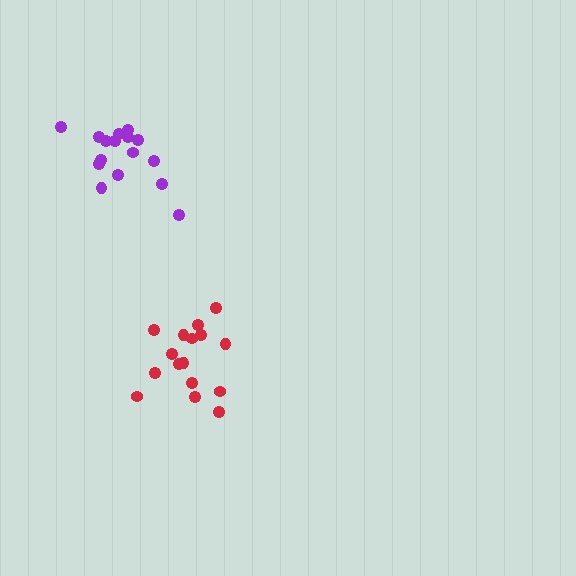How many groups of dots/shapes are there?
There are 2 groups.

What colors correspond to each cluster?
The clusters are colored: purple, red.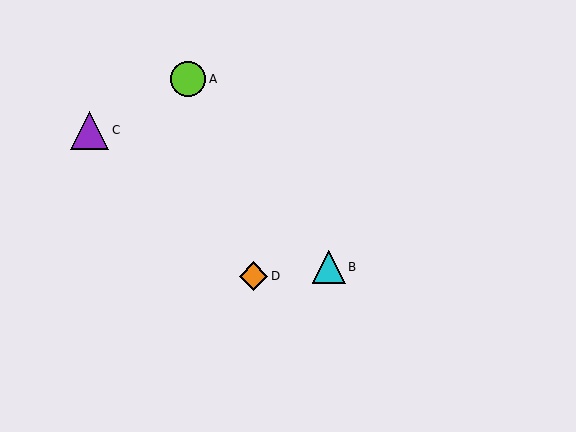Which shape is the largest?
The purple triangle (labeled C) is the largest.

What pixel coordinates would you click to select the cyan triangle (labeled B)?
Click at (329, 267) to select the cyan triangle B.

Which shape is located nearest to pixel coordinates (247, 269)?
The orange diamond (labeled D) at (253, 276) is nearest to that location.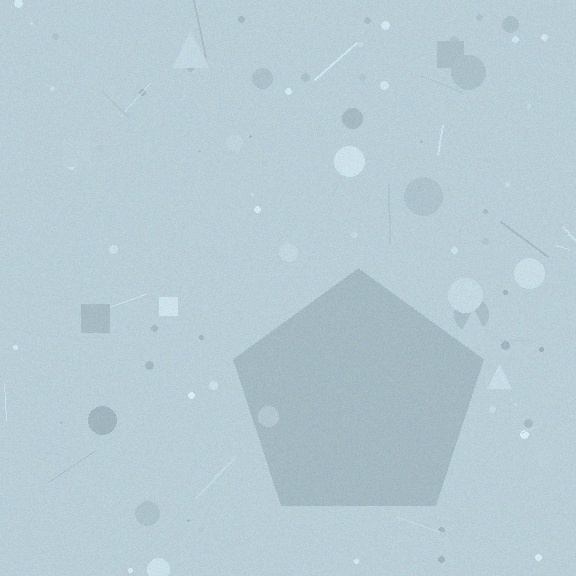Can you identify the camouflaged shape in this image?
The camouflaged shape is a pentagon.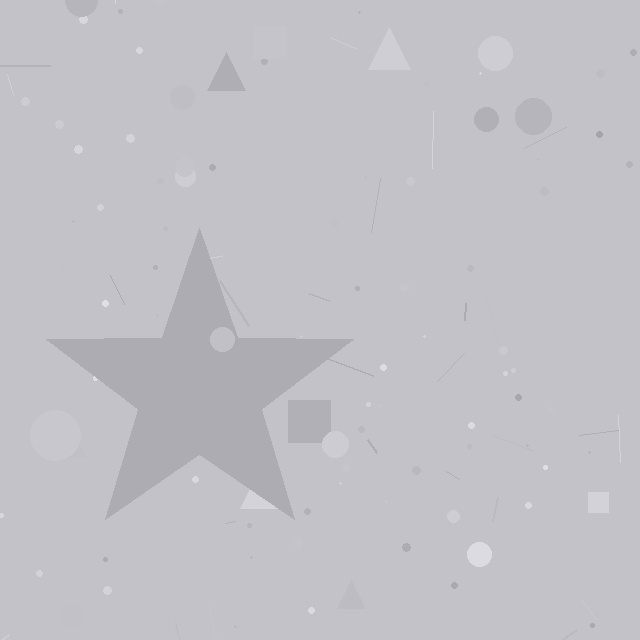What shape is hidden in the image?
A star is hidden in the image.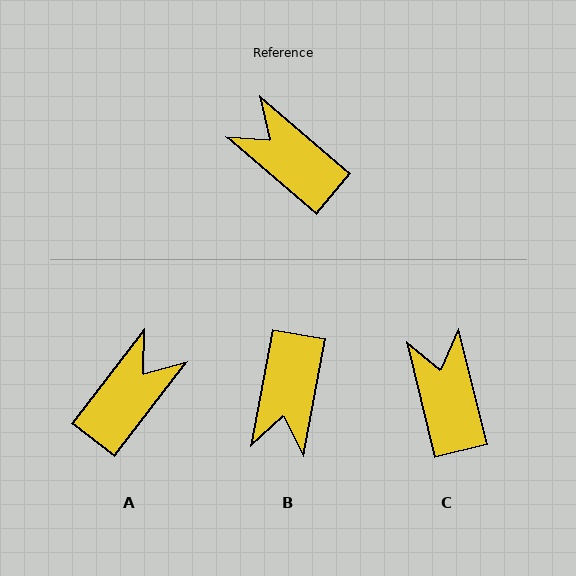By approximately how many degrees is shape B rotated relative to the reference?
Approximately 120 degrees counter-clockwise.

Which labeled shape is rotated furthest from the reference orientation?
B, about 120 degrees away.